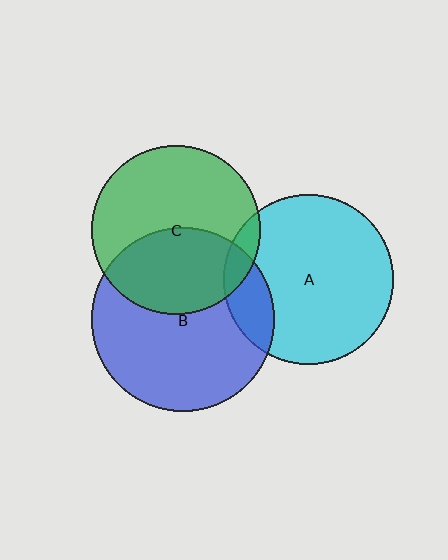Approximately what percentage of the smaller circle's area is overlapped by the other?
Approximately 15%.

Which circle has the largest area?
Circle B (blue).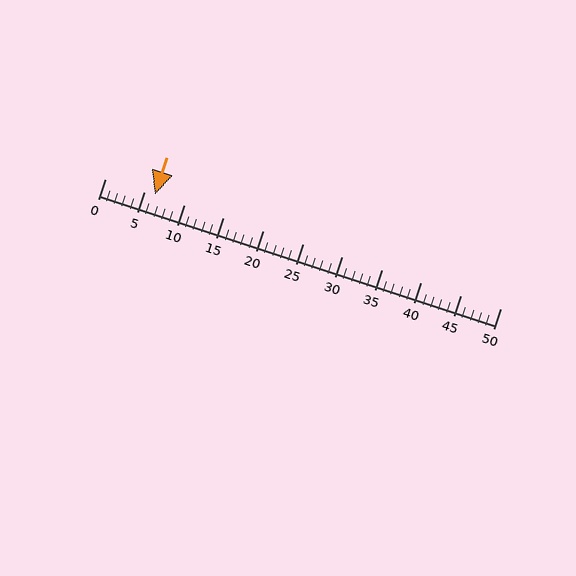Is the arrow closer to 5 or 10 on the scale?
The arrow is closer to 5.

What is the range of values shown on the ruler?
The ruler shows values from 0 to 50.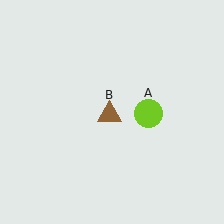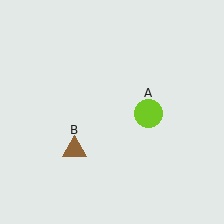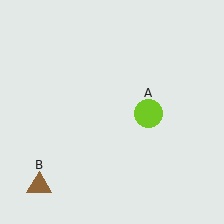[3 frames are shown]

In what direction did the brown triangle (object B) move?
The brown triangle (object B) moved down and to the left.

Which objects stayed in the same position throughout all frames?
Lime circle (object A) remained stationary.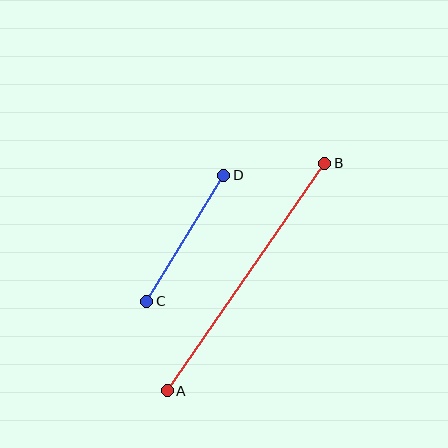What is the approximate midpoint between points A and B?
The midpoint is at approximately (246, 277) pixels.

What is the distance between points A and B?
The distance is approximately 277 pixels.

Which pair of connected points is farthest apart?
Points A and B are farthest apart.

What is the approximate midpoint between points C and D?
The midpoint is at approximately (185, 238) pixels.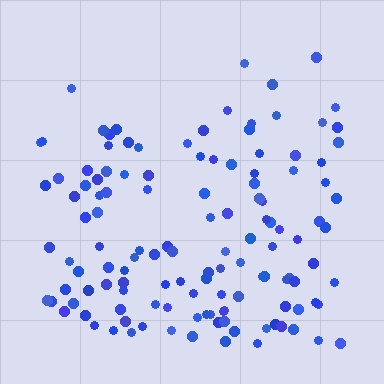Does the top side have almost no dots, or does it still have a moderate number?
Still a moderate number, just noticeably fewer than the bottom.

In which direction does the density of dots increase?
From top to bottom, with the bottom side densest.